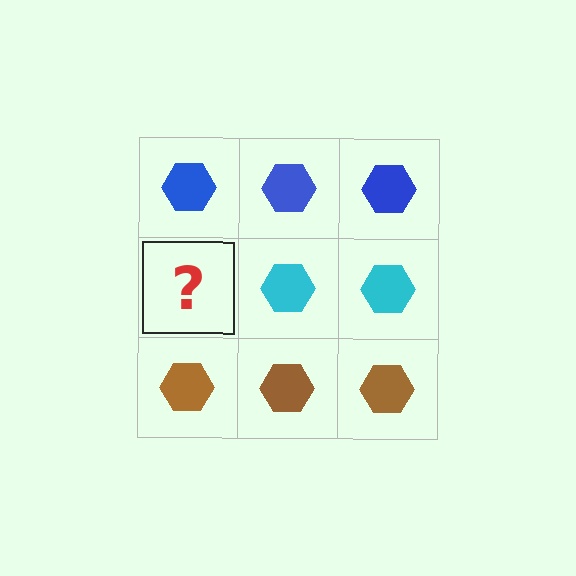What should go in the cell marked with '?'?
The missing cell should contain a cyan hexagon.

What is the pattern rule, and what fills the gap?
The rule is that each row has a consistent color. The gap should be filled with a cyan hexagon.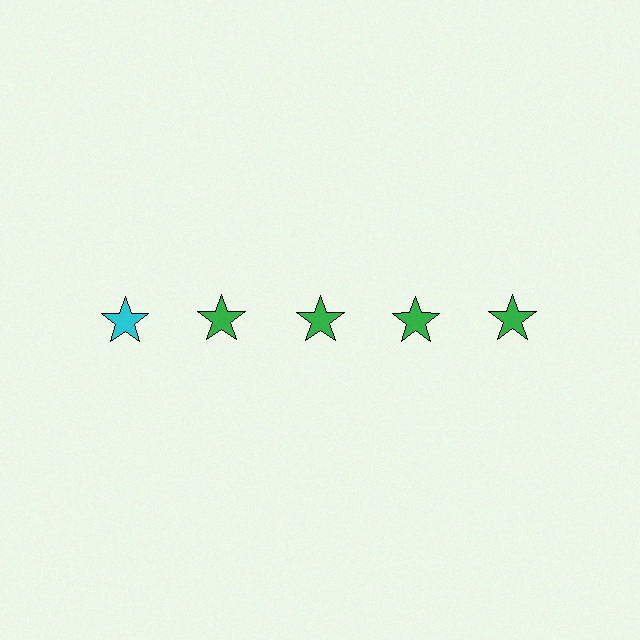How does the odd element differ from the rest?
It has a different color: cyan instead of green.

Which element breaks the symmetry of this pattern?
The cyan star in the top row, leftmost column breaks the symmetry. All other shapes are green stars.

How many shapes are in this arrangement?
There are 5 shapes arranged in a grid pattern.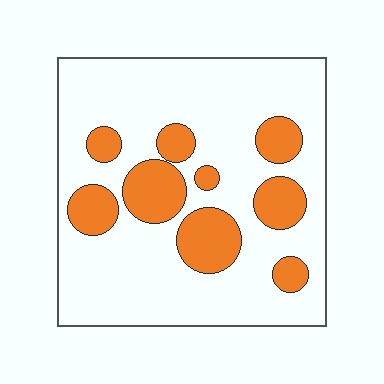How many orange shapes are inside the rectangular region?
9.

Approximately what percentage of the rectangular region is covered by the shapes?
Approximately 25%.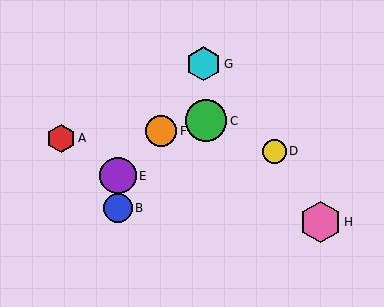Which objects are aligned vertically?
Objects B, E are aligned vertically.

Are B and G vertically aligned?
No, B is at x≈118 and G is at x≈203.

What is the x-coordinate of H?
Object H is at x≈321.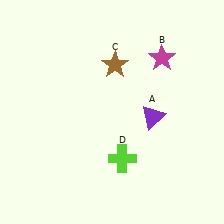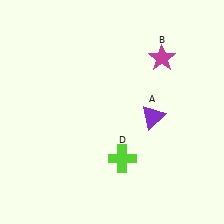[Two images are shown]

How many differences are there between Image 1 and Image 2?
There is 1 difference between the two images.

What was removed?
The brown star (C) was removed in Image 2.